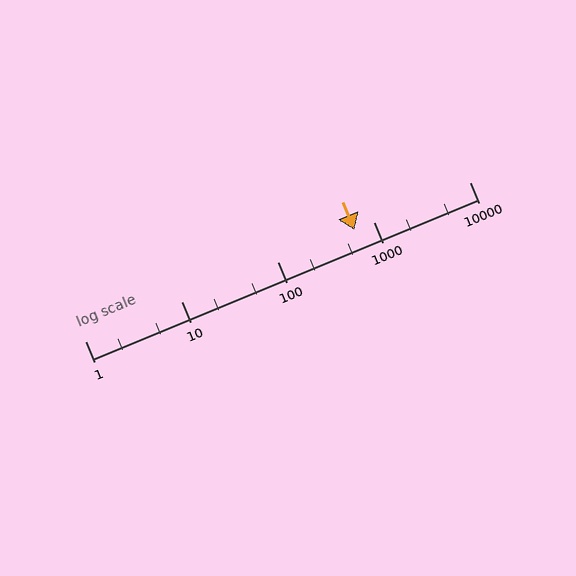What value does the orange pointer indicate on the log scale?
The pointer indicates approximately 640.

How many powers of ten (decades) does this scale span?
The scale spans 4 decades, from 1 to 10000.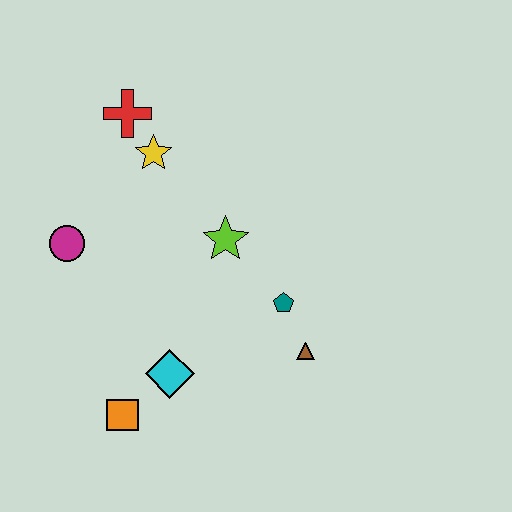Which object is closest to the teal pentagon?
The brown triangle is closest to the teal pentagon.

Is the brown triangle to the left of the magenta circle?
No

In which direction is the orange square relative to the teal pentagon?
The orange square is to the left of the teal pentagon.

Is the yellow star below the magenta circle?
No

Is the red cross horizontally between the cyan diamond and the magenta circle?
Yes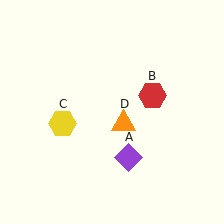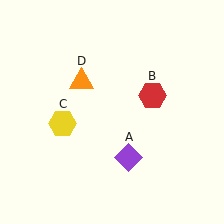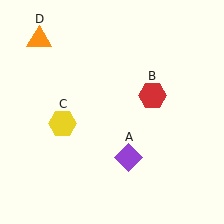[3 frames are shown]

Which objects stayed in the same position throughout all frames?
Purple diamond (object A) and red hexagon (object B) and yellow hexagon (object C) remained stationary.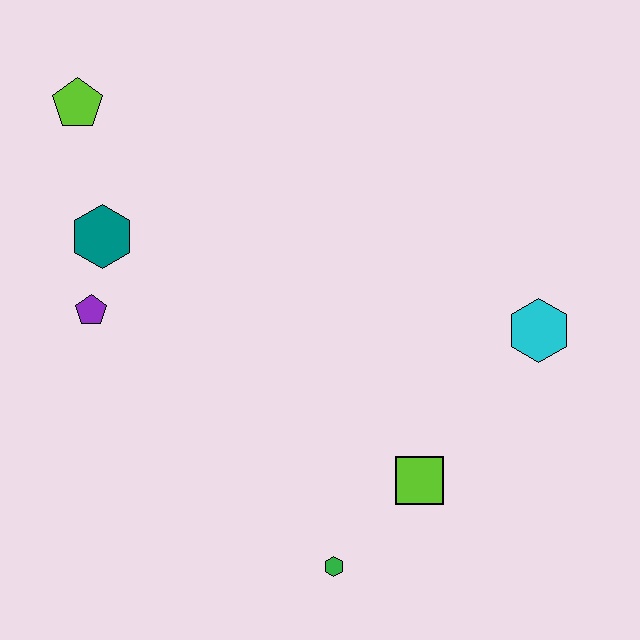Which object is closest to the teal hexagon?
The purple pentagon is closest to the teal hexagon.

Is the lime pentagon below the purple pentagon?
No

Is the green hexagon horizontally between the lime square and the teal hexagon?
Yes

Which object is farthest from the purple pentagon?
The cyan hexagon is farthest from the purple pentagon.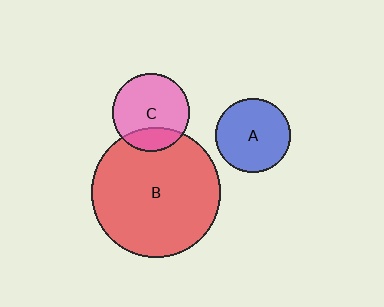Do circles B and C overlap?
Yes.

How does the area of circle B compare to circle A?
Approximately 3.0 times.